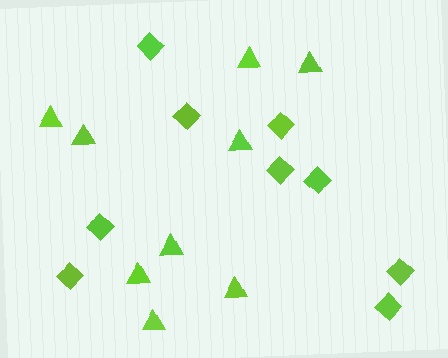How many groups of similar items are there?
There are 2 groups: one group of triangles (9) and one group of diamonds (9).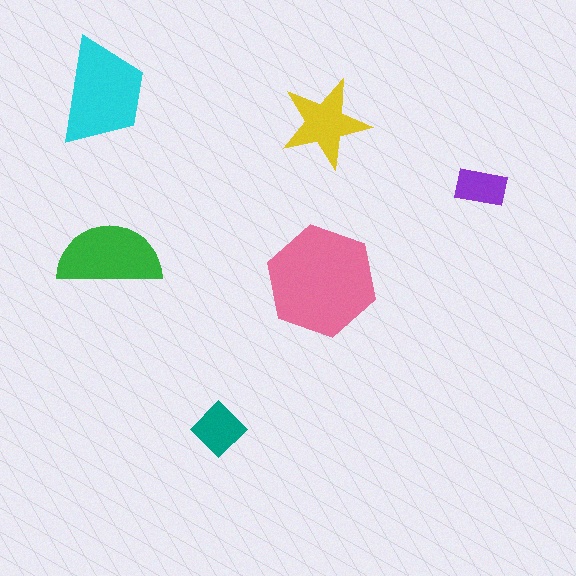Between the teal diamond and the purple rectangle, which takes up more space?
The teal diamond.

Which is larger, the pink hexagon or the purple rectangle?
The pink hexagon.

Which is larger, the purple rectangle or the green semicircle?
The green semicircle.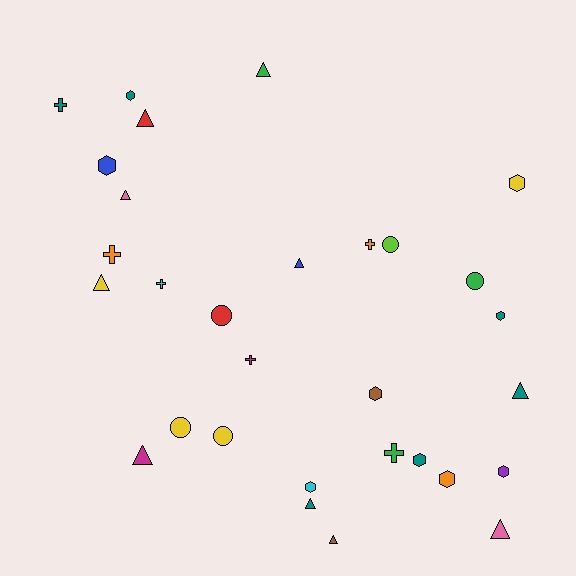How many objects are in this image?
There are 30 objects.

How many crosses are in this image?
There are 6 crosses.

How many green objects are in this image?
There are 3 green objects.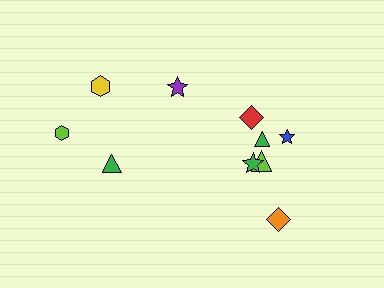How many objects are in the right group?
There are 6 objects.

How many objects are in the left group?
There are 4 objects.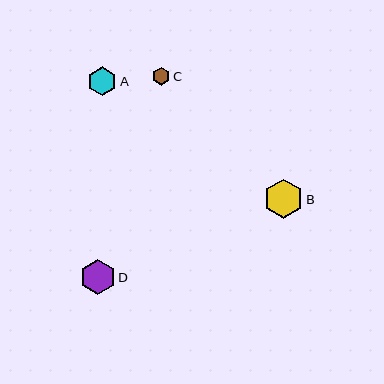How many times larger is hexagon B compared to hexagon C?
Hexagon B is approximately 2.2 times the size of hexagon C.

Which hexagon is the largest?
Hexagon B is the largest with a size of approximately 39 pixels.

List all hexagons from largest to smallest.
From largest to smallest: B, D, A, C.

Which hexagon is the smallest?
Hexagon C is the smallest with a size of approximately 18 pixels.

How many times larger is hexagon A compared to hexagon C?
Hexagon A is approximately 1.6 times the size of hexagon C.